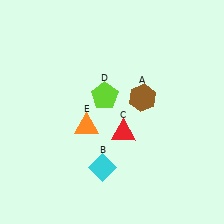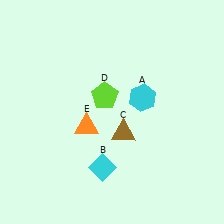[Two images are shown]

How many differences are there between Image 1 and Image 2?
There are 2 differences between the two images.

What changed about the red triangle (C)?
In Image 1, C is red. In Image 2, it changed to brown.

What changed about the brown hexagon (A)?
In Image 1, A is brown. In Image 2, it changed to cyan.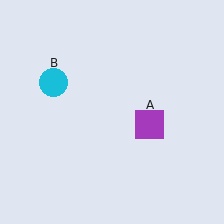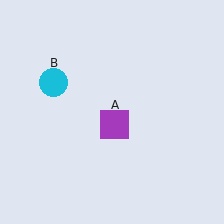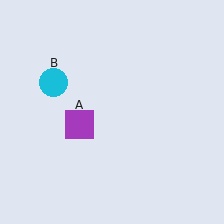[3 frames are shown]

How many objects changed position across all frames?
1 object changed position: purple square (object A).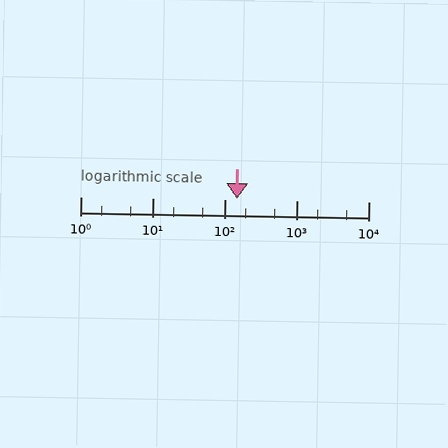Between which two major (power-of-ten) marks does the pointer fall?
The pointer is between 100 and 1000.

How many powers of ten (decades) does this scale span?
The scale spans 4 decades, from 1 to 10000.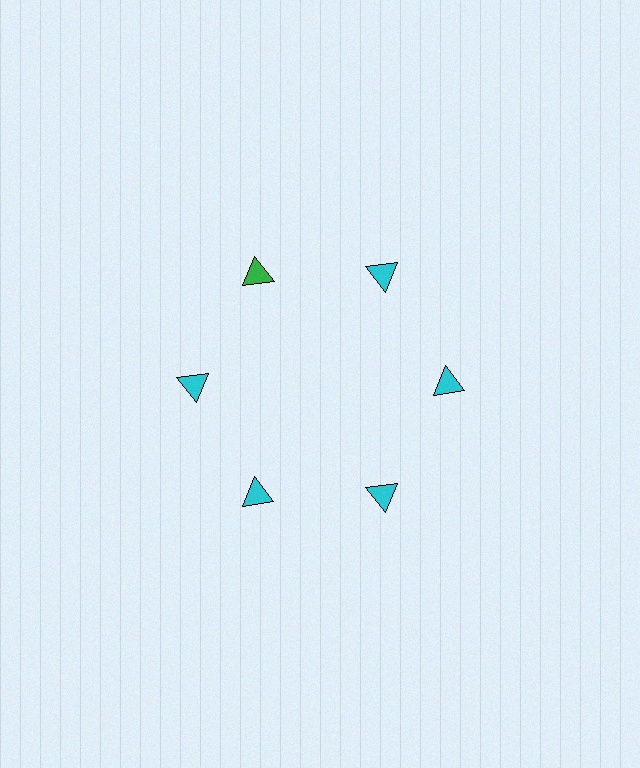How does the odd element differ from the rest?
It has a different color: green instead of cyan.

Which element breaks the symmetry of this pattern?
The green triangle at roughly the 11 o'clock position breaks the symmetry. All other shapes are cyan triangles.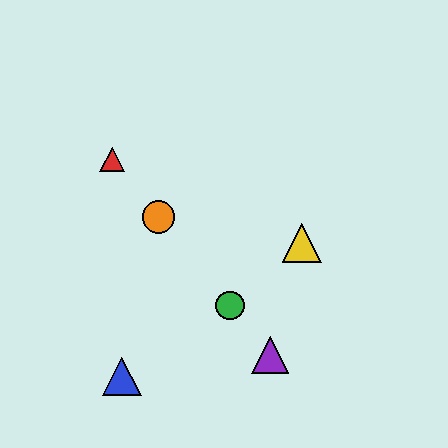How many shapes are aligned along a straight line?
4 shapes (the red triangle, the green circle, the purple triangle, the orange circle) are aligned along a straight line.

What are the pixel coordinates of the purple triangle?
The purple triangle is at (270, 355).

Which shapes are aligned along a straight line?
The red triangle, the green circle, the purple triangle, the orange circle are aligned along a straight line.